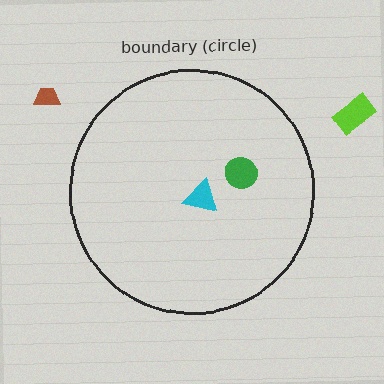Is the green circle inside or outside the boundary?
Inside.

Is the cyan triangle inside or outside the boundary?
Inside.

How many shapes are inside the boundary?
2 inside, 2 outside.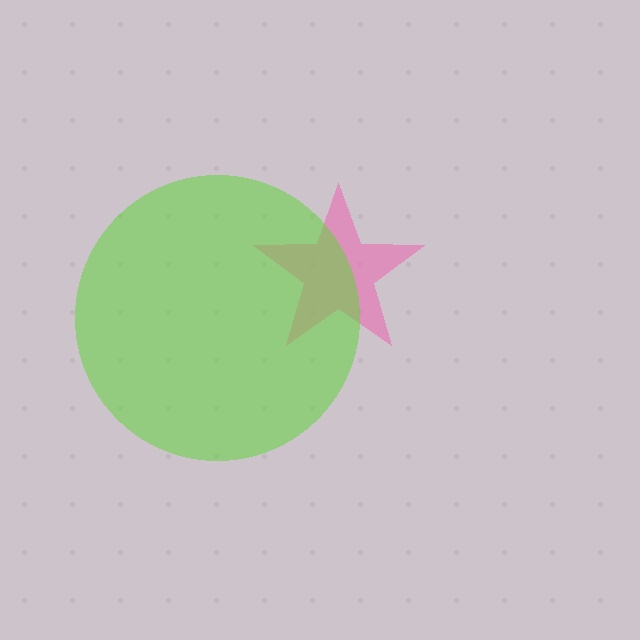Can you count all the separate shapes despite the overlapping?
Yes, there are 2 separate shapes.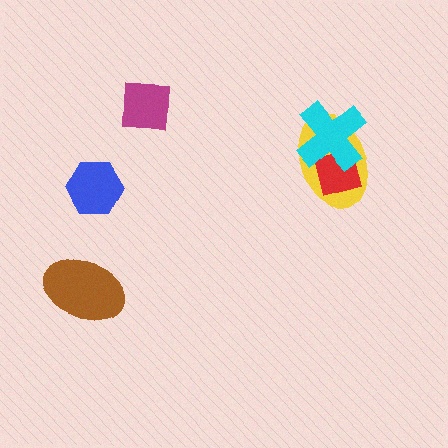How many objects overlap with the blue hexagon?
0 objects overlap with the blue hexagon.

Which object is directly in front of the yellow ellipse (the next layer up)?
The red square is directly in front of the yellow ellipse.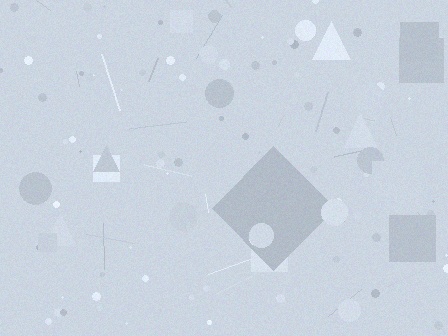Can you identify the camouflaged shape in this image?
The camouflaged shape is a diamond.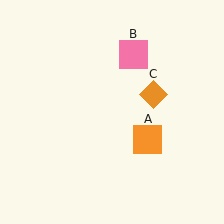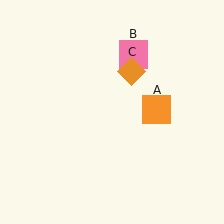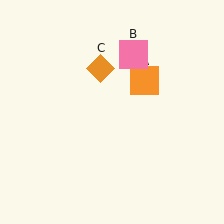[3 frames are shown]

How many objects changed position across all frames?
2 objects changed position: orange square (object A), orange diamond (object C).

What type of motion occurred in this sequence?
The orange square (object A), orange diamond (object C) rotated counterclockwise around the center of the scene.